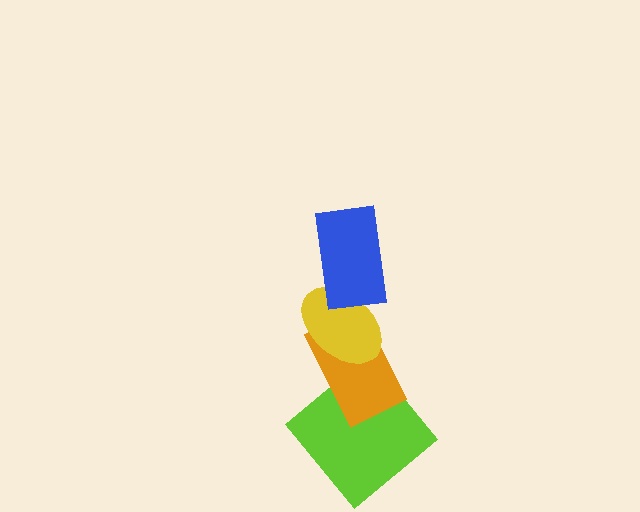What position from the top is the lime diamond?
The lime diamond is 4th from the top.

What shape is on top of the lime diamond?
The orange rectangle is on top of the lime diamond.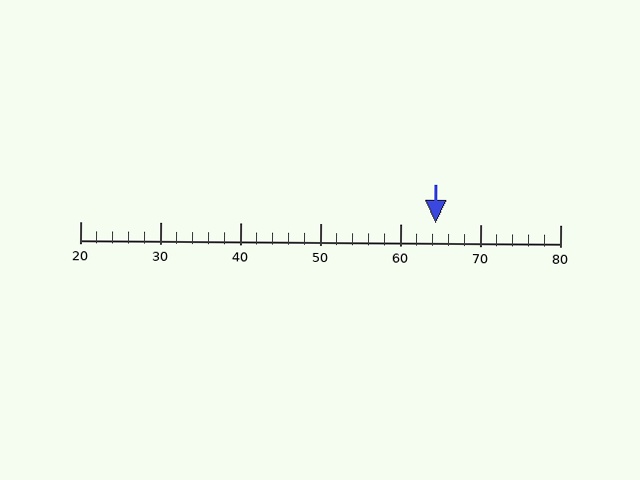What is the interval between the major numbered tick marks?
The major tick marks are spaced 10 units apart.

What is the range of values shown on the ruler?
The ruler shows values from 20 to 80.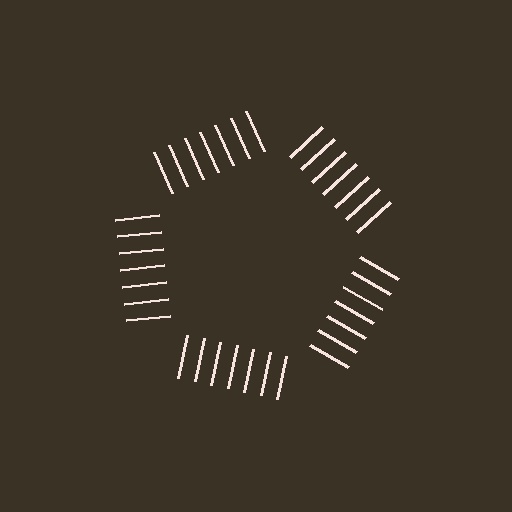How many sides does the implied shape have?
5 sides — the line-ends trace a pentagon.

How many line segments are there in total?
35 — 7 along each of the 5 edges.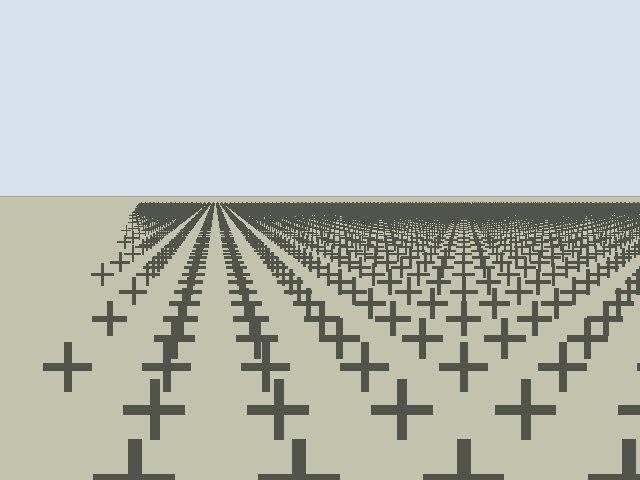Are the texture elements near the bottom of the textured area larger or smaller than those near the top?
Larger. Near the bottom, elements are closer to the viewer and appear at a bigger on-screen size.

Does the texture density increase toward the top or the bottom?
Density increases toward the top.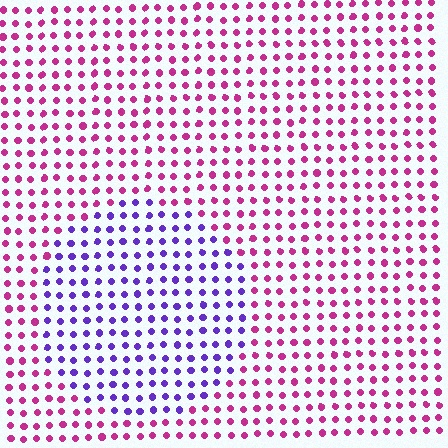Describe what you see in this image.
The image is filled with small magenta elements in a uniform arrangement. A circle-shaped region is visible where the elements are tinted to a slightly different hue, forming a subtle color boundary.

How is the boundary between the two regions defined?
The boundary is defined purely by a slight shift in hue (about 58 degrees). Spacing, size, and orientation are identical on both sides.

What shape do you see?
I see a circle.